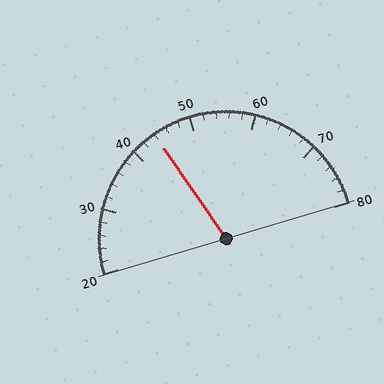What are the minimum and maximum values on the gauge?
The gauge ranges from 20 to 80.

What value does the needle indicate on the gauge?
The needle indicates approximately 44.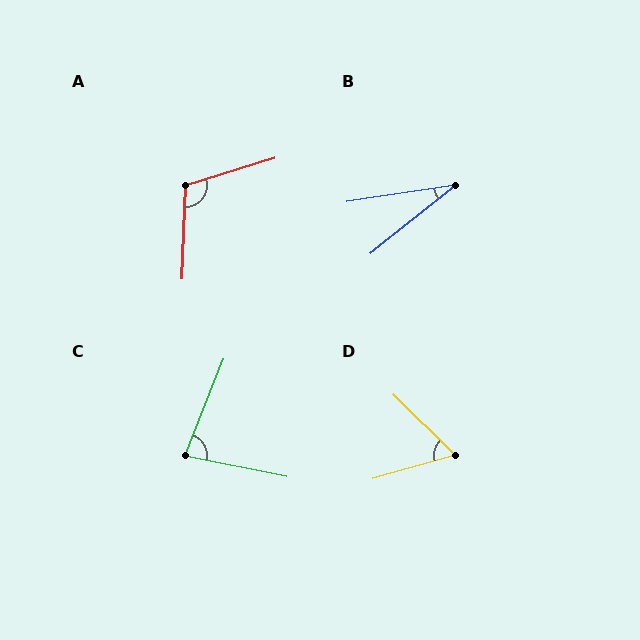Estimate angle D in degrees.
Approximately 60 degrees.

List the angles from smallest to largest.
B (30°), D (60°), C (79°), A (109°).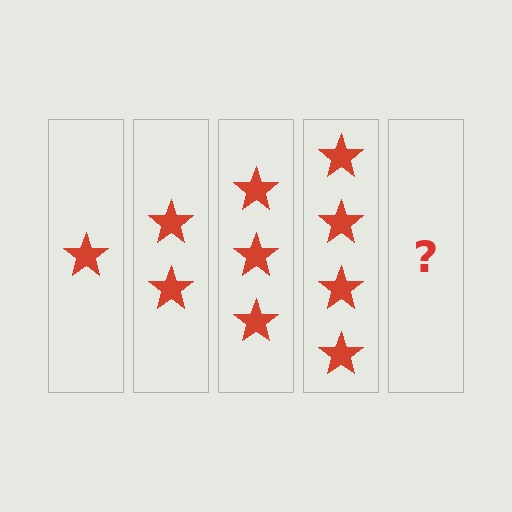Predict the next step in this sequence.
The next step is 5 stars.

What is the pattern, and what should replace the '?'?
The pattern is that each step adds one more star. The '?' should be 5 stars.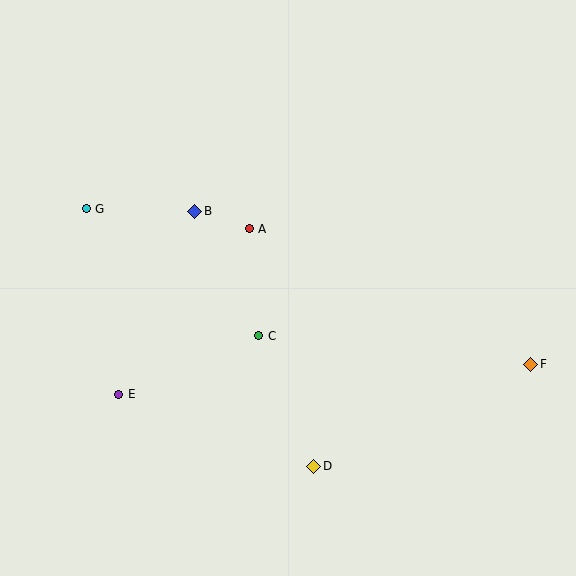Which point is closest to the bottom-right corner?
Point F is closest to the bottom-right corner.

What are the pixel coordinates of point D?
Point D is at (314, 466).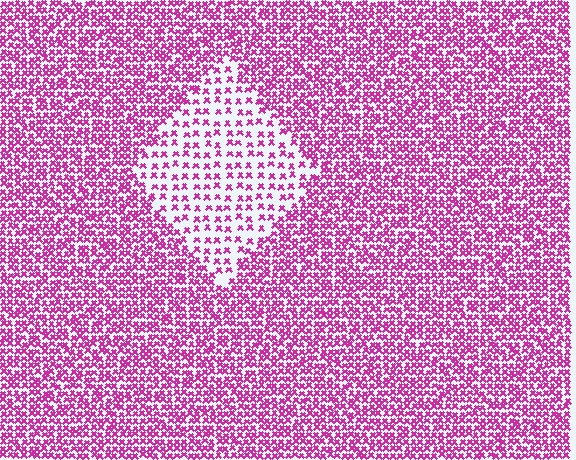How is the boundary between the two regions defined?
The boundary is defined by a change in element density (approximately 2.3x ratio). All elements are the same color, size, and shape.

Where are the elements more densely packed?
The elements are more densely packed outside the diamond boundary.